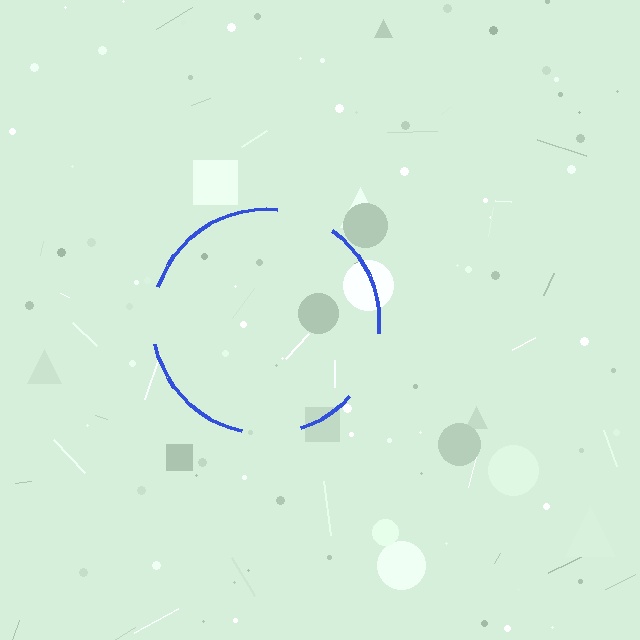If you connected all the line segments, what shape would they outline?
They would outline a circle.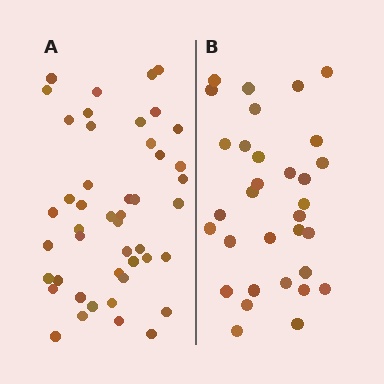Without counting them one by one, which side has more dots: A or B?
Region A (the left region) has more dots.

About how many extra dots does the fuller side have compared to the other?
Region A has approximately 15 more dots than region B.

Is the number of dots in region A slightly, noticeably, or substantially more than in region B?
Region A has noticeably more, but not dramatically so. The ratio is roughly 1.4 to 1.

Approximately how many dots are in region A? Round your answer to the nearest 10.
About 50 dots. (The exact count is 46, which rounds to 50.)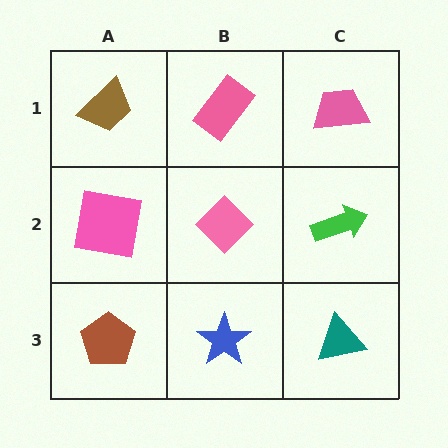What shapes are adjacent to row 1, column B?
A pink diamond (row 2, column B), a brown trapezoid (row 1, column A), a pink trapezoid (row 1, column C).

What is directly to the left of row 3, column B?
A brown pentagon.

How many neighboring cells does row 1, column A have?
2.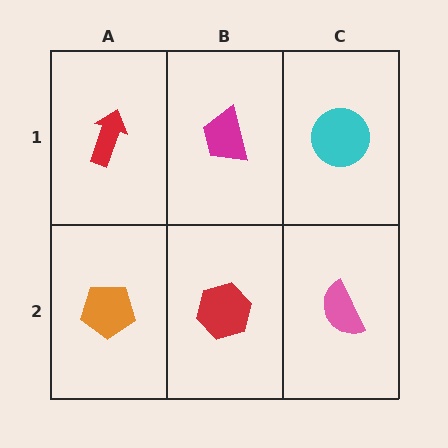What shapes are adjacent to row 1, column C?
A pink semicircle (row 2, column C), a magenta trapezoid (row 1, column B).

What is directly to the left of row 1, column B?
A red arrow.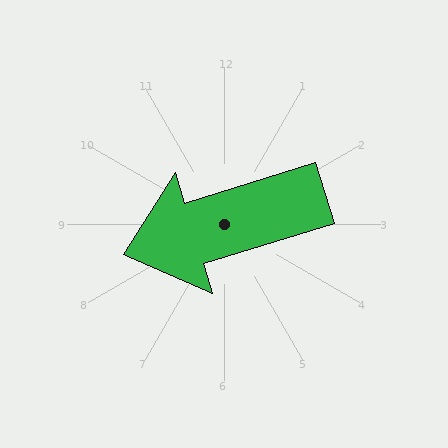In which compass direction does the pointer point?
West.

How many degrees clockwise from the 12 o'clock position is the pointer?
Approximately 253 degrees.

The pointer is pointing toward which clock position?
Roughly 8 o'clock.